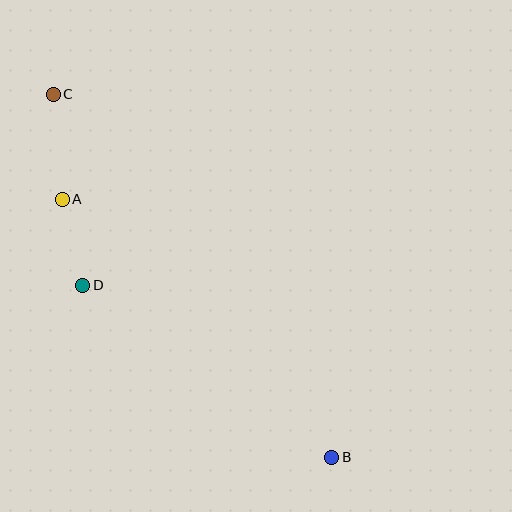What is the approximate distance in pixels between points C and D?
The distance between C and D is approximately 193 pixels.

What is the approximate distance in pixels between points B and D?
The distance between B and D is approximately 303 pixels.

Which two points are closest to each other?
Points A and D are closest to each other.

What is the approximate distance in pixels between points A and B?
The distance between A and B is approximately 373 pixels.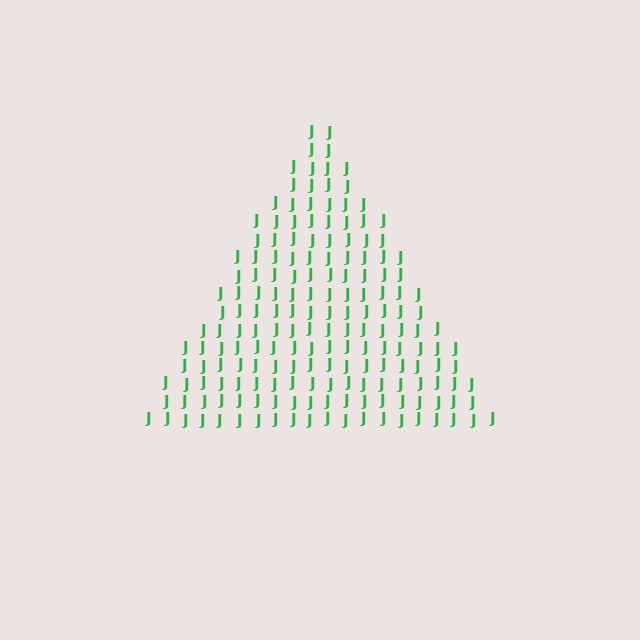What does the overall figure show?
The overall figure shows a triangle.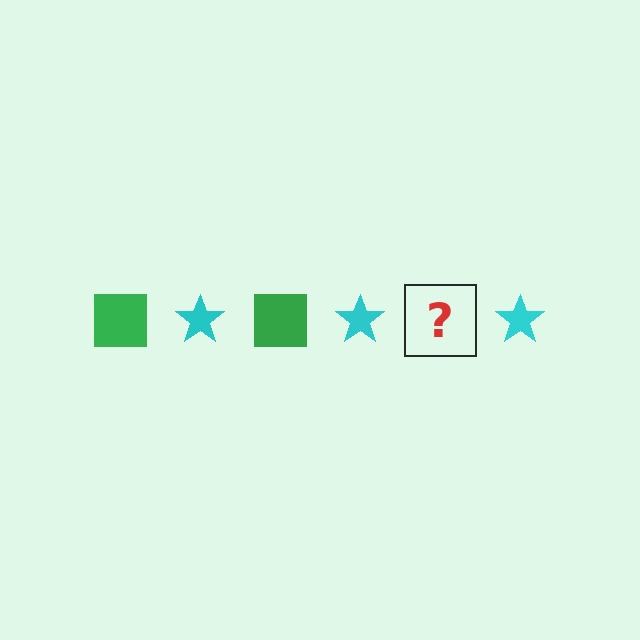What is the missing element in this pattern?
The missing element is a green square.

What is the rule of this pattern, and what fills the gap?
The rule is that the pattern alternates between green square and cyan star. The gap should be filled with a green square.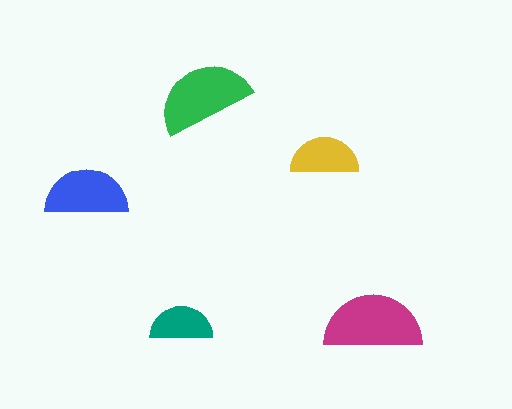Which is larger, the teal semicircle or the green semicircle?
The green one.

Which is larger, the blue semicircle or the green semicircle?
The green one.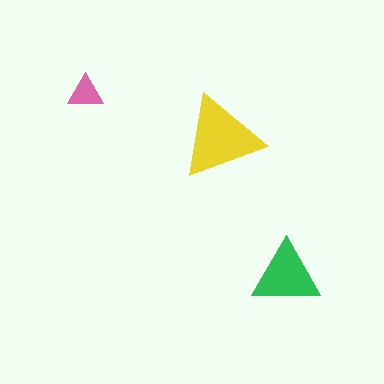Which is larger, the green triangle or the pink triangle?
The green one.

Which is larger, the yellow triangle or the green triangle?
The yellow one.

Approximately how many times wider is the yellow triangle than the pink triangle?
About 2.5 times wider.